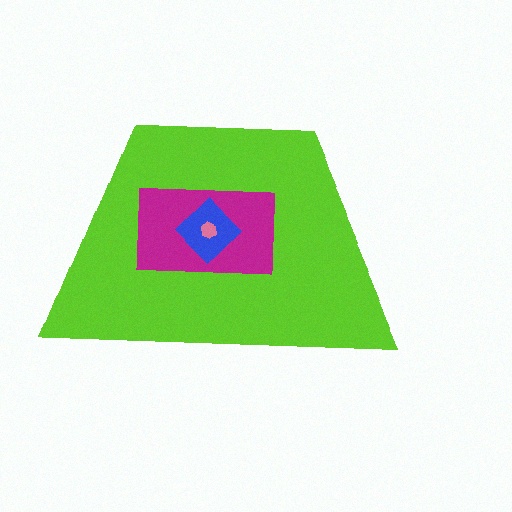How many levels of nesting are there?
4.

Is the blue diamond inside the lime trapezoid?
Yes.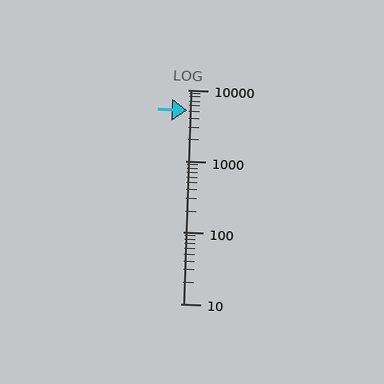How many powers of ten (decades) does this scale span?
The scale spans 3 decades, from 10 to 10000.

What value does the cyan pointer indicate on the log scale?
The pointer indicates approximately 5200.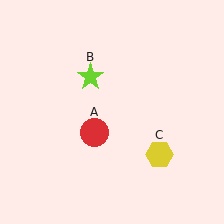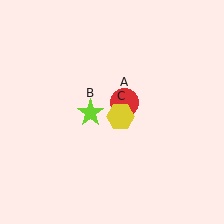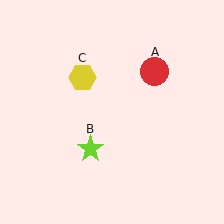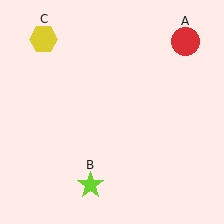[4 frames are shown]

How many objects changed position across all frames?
3 objects changed position: red circle (object A), lime star (object B), yellow hexagon (object C).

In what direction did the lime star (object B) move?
The lime star (object B) moved down.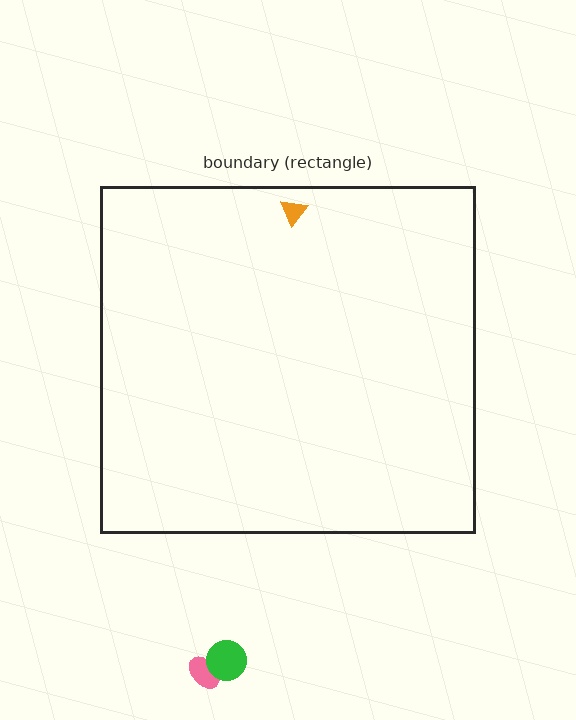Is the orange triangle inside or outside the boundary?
Inside.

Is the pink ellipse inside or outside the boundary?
Outside.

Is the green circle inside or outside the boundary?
Outside.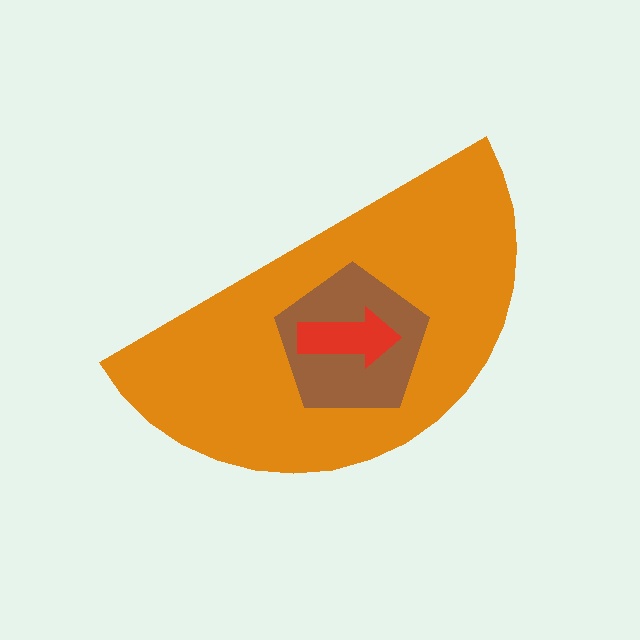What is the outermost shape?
The orange semicircle.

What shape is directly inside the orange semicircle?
The brown pentagon.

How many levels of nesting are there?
3.